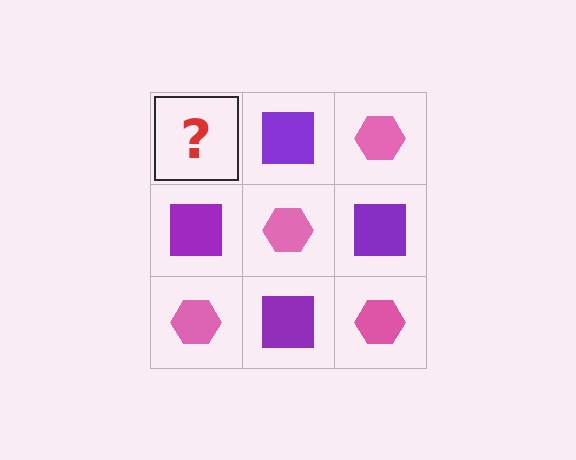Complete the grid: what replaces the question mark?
The question mark should be replaced with a pink hexagon.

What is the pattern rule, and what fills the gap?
The rule is that it alternates pink hexagon and purple square in a checkerboard pattern. The gap should be filled with a pink hexagon.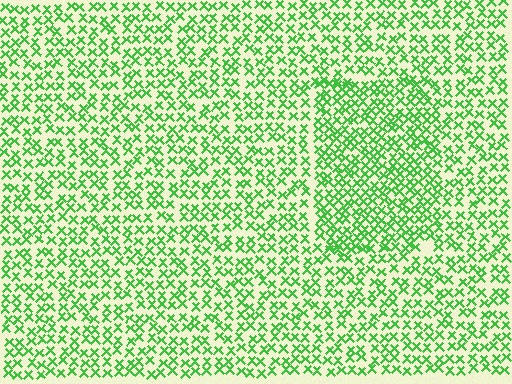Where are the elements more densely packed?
The elements are more densely packed inside the rectangle boundary.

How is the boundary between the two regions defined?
The boundary is defined by a change in element density (approximately 1.5x ratio). All elements are the same color, size, and shape.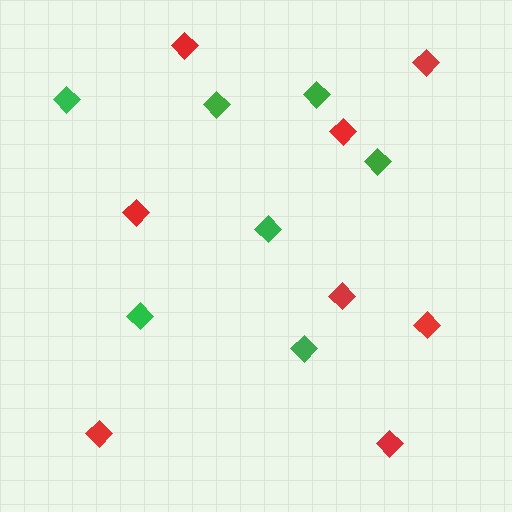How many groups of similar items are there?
There are 2 groups: one group of red diamonds (8) and one group of green diamonds (7).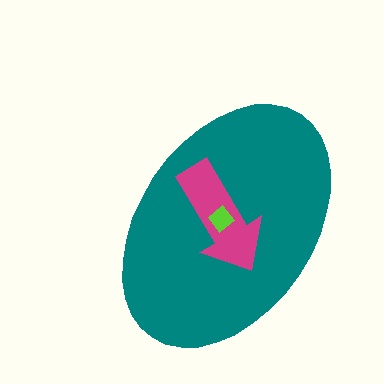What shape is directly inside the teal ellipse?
The magenta arrow.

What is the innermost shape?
The lime diamond.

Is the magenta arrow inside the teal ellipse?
Yes.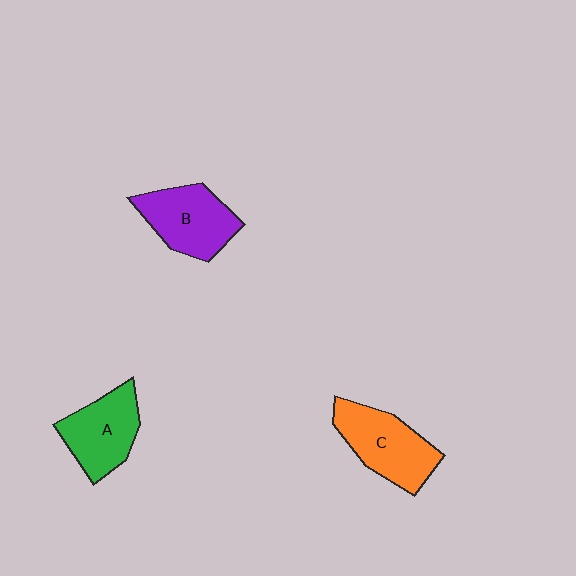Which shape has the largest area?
Shape C (orange).